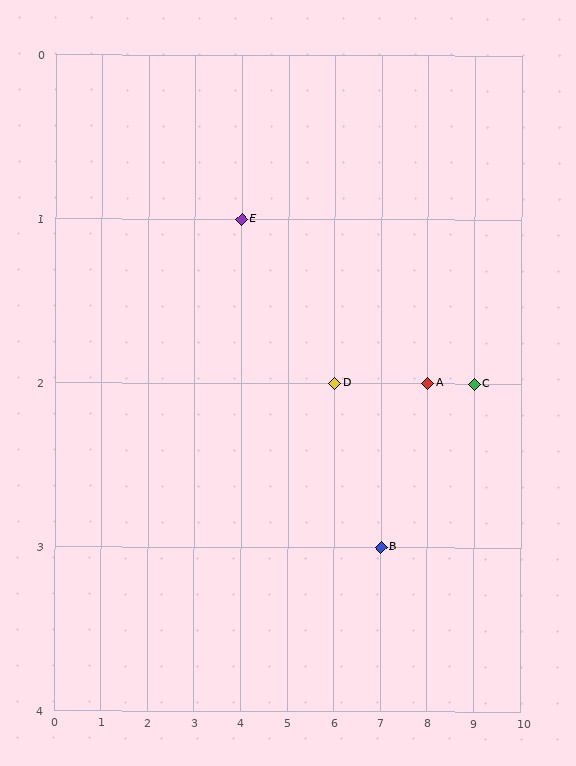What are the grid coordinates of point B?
Point B is at grid coordinates (7, 3).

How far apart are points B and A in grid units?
Points B and A are 1 column and 1 row apart (about 1.4 grid units diagonally).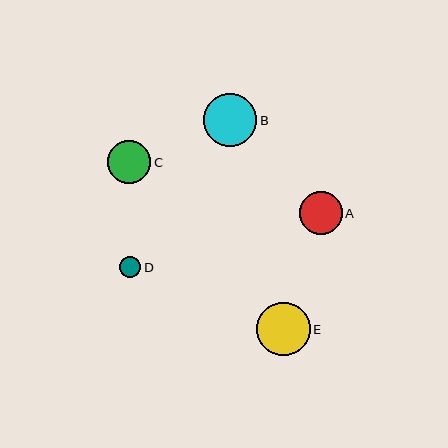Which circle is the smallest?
Circle D is the smallest with a size of approximately 21 pixels.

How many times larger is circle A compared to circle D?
Circle A is approximately 2.0 times the size of circle D.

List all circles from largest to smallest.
From largest to smallest: E, B, C, A, D.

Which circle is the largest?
Circle E is the largest with a size of approximately 53 pixels.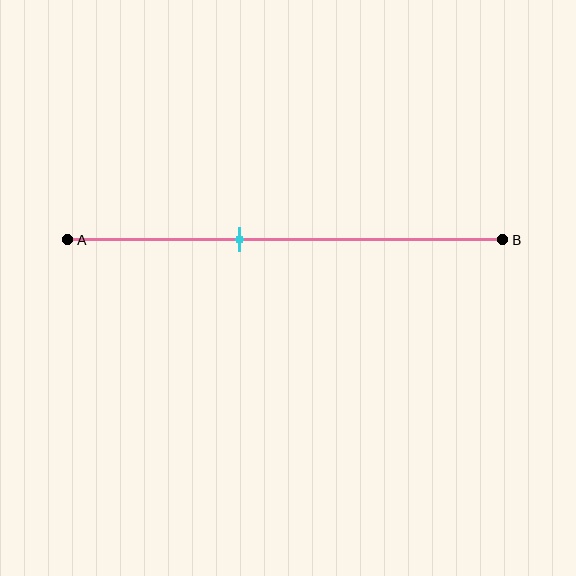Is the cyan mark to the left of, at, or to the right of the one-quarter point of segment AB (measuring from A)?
The cyan mark is to the right of the one-quarter point of segment AB.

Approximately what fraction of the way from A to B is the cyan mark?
The cyan mark is approximately 40% of the way from A to B.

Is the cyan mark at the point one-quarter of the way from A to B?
No, the mark is at about 40% from A, not at the 25% one-quarter point.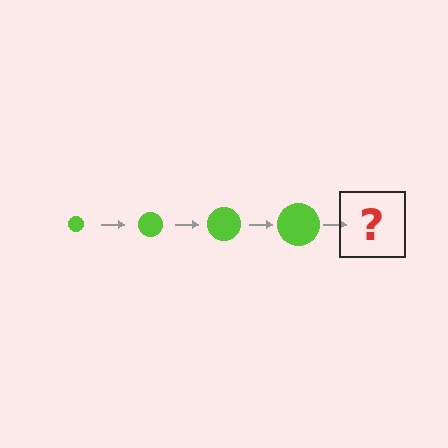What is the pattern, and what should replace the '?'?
The pattern is that the circle gets progressively larger each step. The '?' should be a lime circle, larger than the previous one.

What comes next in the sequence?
The next element should be a lime circle, larger than the previous one.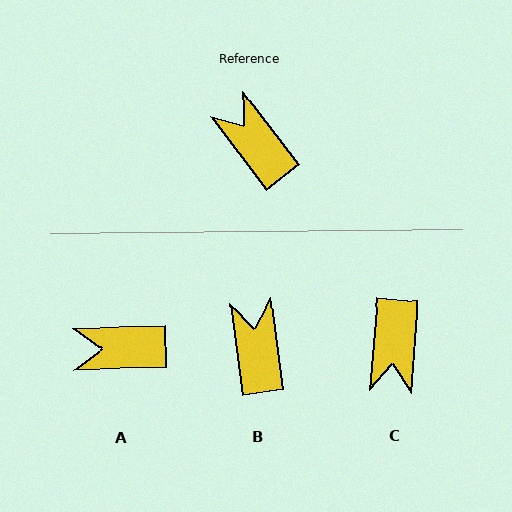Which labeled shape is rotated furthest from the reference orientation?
C, about 138 degrees away.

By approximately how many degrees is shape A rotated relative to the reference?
Approximately 54 degrees counter-clockwise.